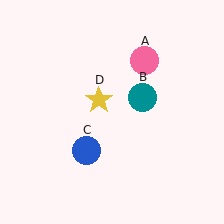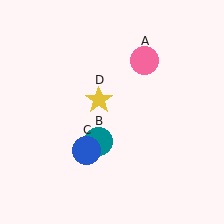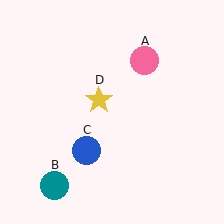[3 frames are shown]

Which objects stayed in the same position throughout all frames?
Pink circle (object A) and blue circle (object C) and yellow star (object D) remained stationary.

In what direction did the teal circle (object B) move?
The teal circle (object B) moved down and to the left.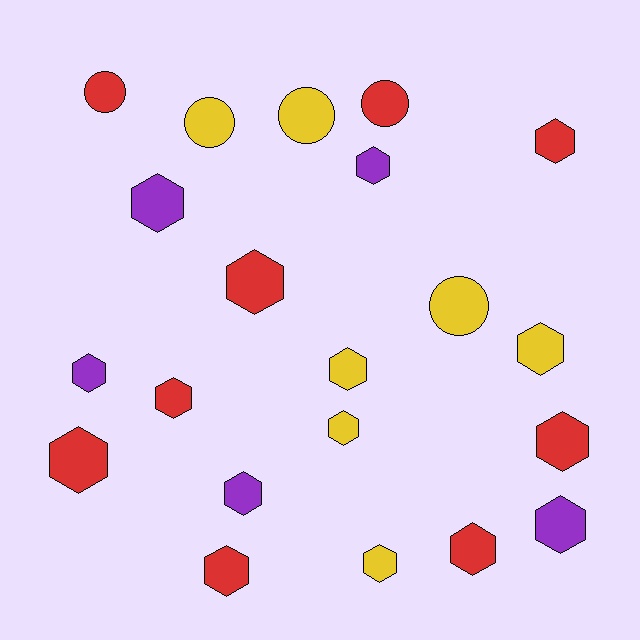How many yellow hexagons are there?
There are 4 yellow hexagons.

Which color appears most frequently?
Red, with 9 objects.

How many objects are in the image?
There are 21 objects.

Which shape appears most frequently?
Hexagon, with 16 objects.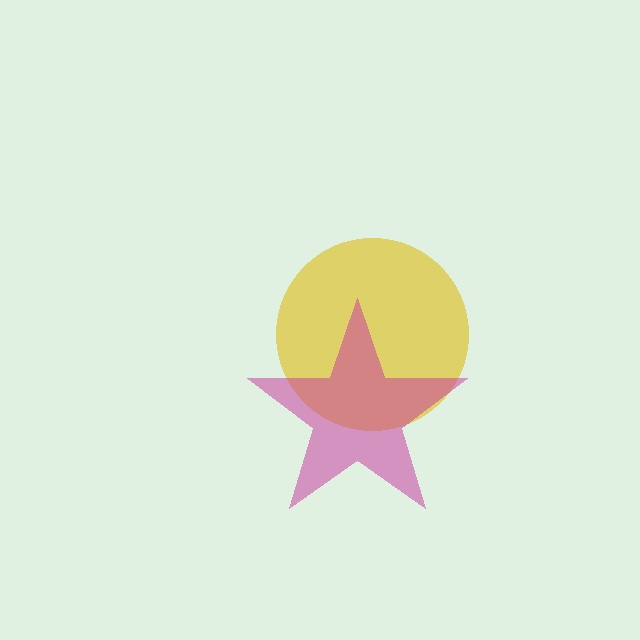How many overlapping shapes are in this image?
There are 2 overlapping shapes in the image.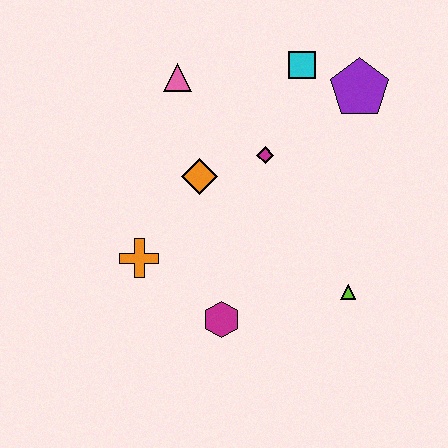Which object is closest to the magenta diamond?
The orange diamond is closest to the magenta diamond.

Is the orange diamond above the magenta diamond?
No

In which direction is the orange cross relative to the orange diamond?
The orange cross is below the orange diamond.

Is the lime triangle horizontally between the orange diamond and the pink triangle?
No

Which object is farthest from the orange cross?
The purple pentagon is farthest from the orange cross.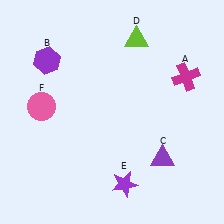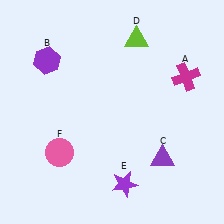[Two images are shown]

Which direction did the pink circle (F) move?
The pink circle (F) moved down.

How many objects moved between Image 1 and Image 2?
1 object moved between the two images.